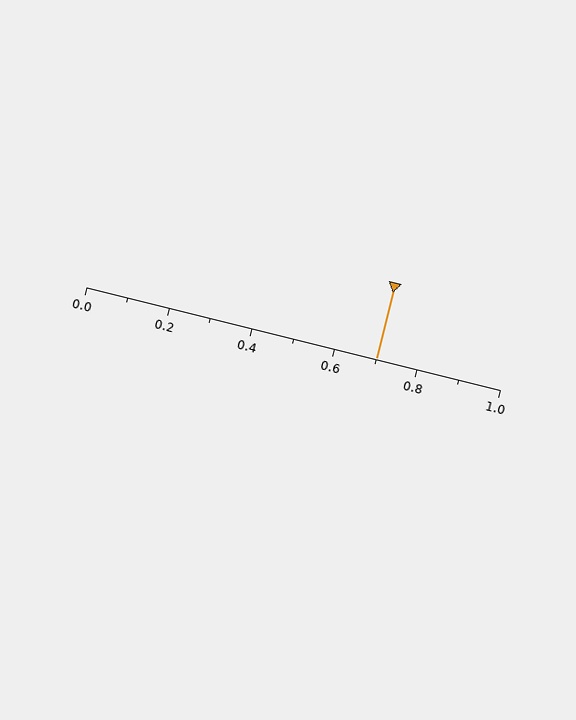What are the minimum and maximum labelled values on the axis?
The axis runs from 0.0 to 1.0.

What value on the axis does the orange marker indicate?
The marker indicates approximately 0.7.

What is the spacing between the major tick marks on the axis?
The major ticks are spaced 0.2 apart.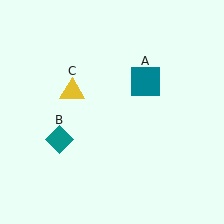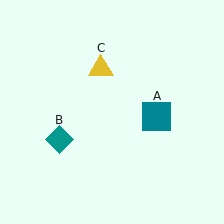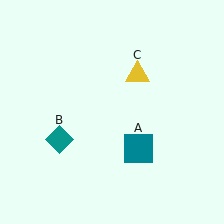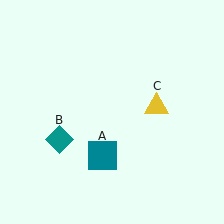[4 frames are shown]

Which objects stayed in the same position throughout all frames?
Teal diamond (object B) remained stationary.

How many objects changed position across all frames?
2 objects changed position: teal square (object A), yellow triangle (object C).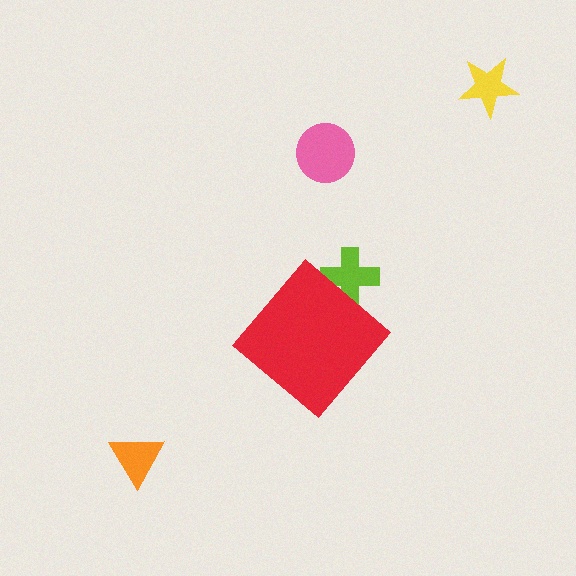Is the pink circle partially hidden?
No, the pink circle is fully visible.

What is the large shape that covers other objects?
A red diamond.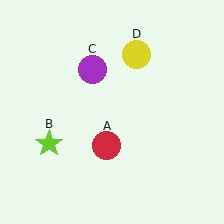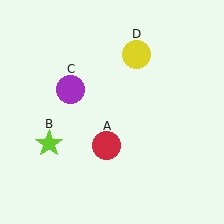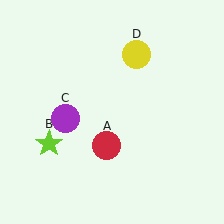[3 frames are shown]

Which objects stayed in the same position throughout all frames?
Red circle (object A) and lime star (object B) and yellow circle (object D) remained stationary.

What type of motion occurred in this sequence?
The purple circle (object C) rotated counterclockwise around the center of the scene.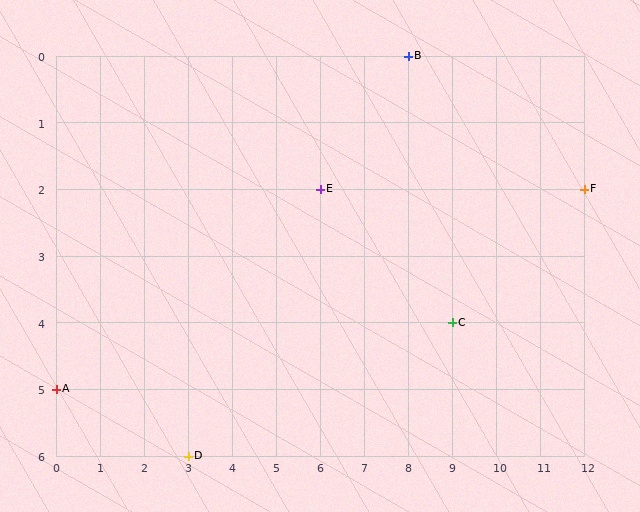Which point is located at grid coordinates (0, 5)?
Point A is at (0, 5).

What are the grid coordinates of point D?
Point D is at grid coordinates (3, 6).